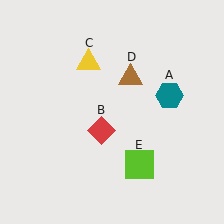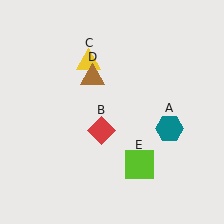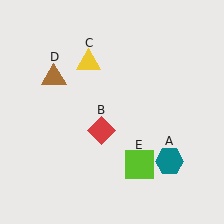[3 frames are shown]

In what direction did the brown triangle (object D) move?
The brown triangle (object D) moved left.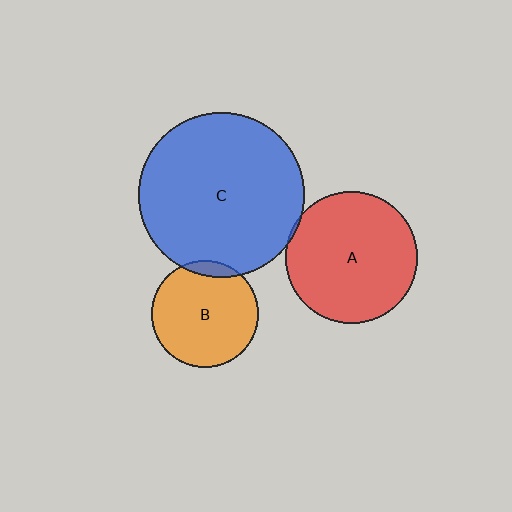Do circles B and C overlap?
Yes.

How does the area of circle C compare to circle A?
Approximately 1.6 times.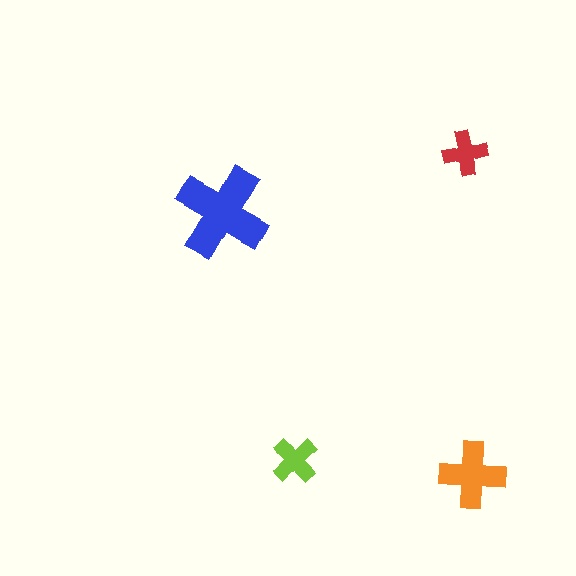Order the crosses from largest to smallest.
the blue one, the orange one, the lime one, the red one.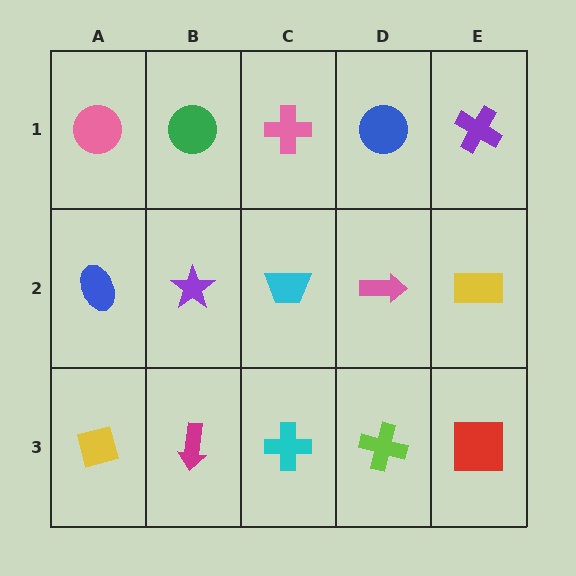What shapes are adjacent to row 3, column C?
A cyan trapezoid (row 2, column C), a magenta arrow (row 3, column B), a lime cross (row 3, column D).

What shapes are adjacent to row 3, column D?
A pink arrow (row 2, column D), a cyan cross (row 3, column C), a red square (row 3, column E).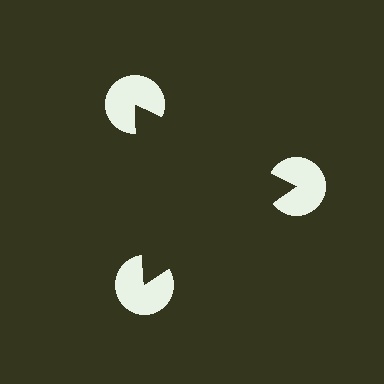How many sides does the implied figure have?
3 sides.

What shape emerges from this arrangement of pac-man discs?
An illusory triangle — its edges are inferred from the aligned wedge cuts in the pac-man discs, not physically drawn.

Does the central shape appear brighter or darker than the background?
It typically appears slightly darker than the background, even though no actual brightness change is drawn.